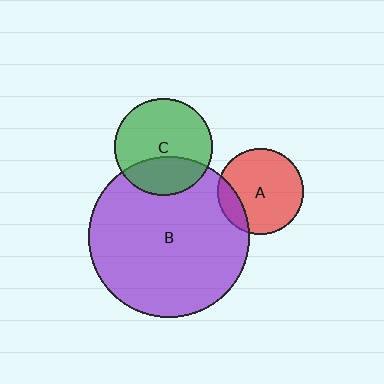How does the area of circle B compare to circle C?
Approximately 2.7 times.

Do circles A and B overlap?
Yes.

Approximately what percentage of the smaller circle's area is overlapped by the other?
Approximately 15%.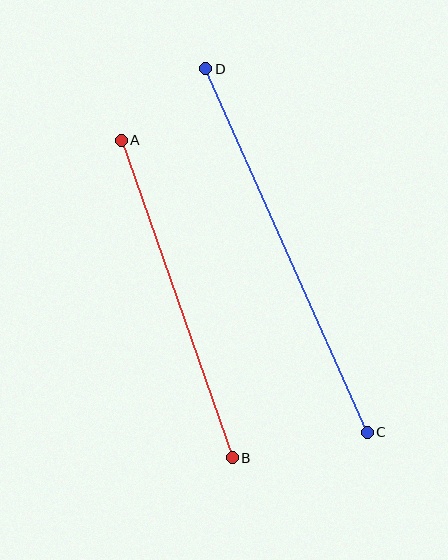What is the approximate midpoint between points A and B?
The midpoint is at approximately (177, 299) pixels.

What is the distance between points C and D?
The distance is approximately 398 pixels.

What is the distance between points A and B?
The distance is approximately 336 pixels.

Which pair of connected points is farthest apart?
Points C and D are farthest apart.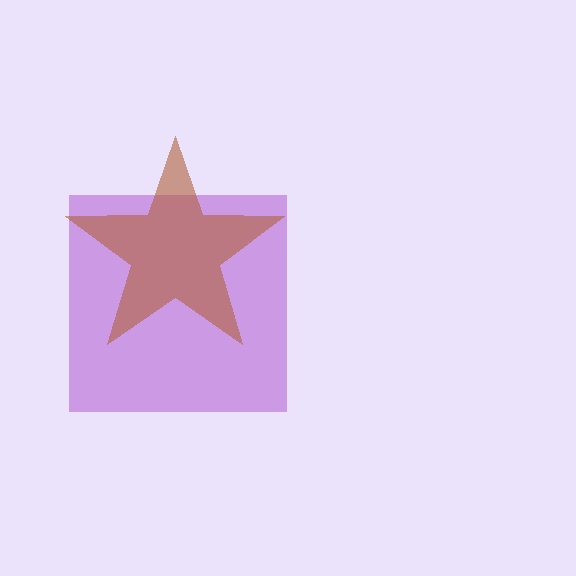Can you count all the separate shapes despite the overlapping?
Yes, there are 2 separate shapes.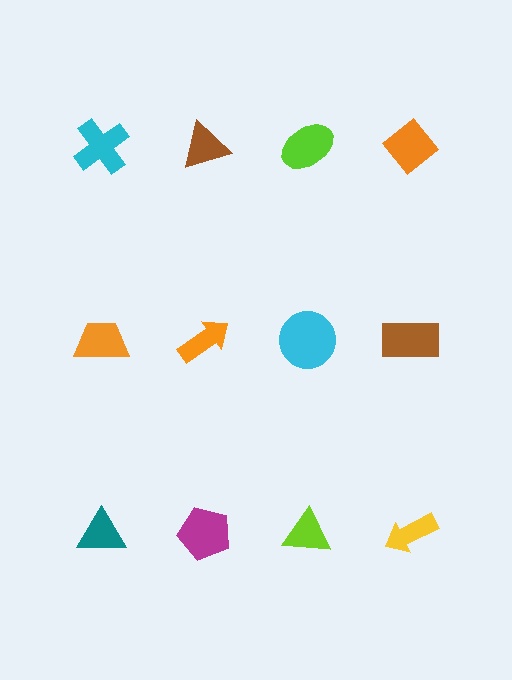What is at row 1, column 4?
An orange diamond.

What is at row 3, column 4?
A yellow arrow.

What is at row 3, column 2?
A magenta pentagon.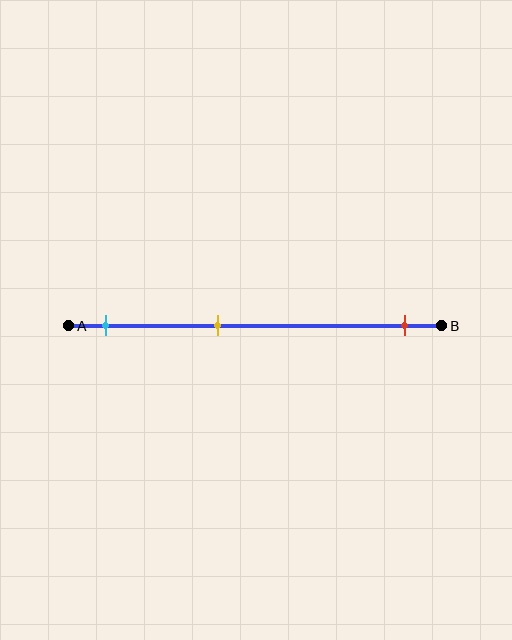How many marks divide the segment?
There are 3 marks dividing the segment.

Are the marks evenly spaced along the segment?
No, the marks are not evenly spaced.